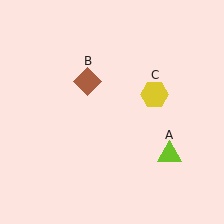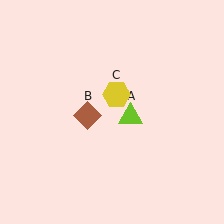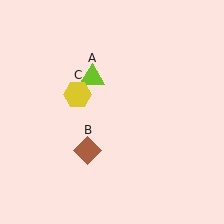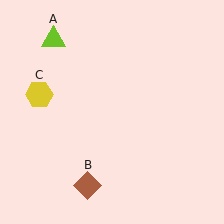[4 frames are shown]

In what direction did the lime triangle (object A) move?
The lime triangle (object A) moved up and to the left.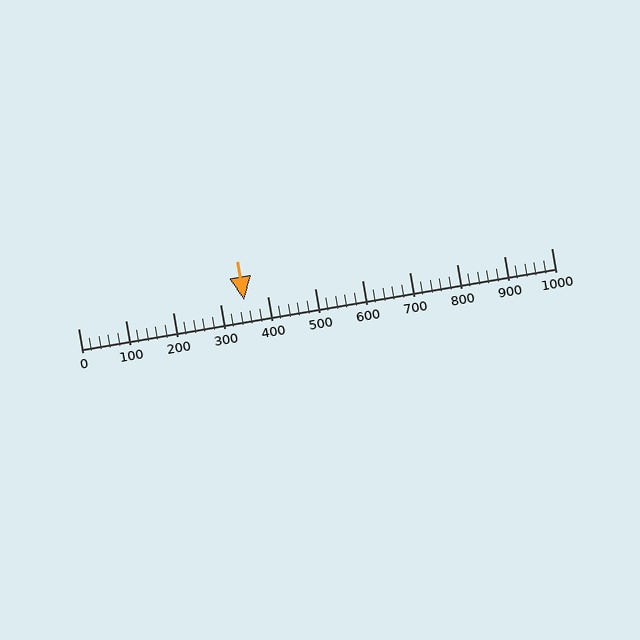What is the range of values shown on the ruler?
The ruler shows values from 0 to 1000.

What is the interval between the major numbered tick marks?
The major tick marks are spaced 100 units apart.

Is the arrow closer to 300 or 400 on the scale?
The arrow is closer to 400.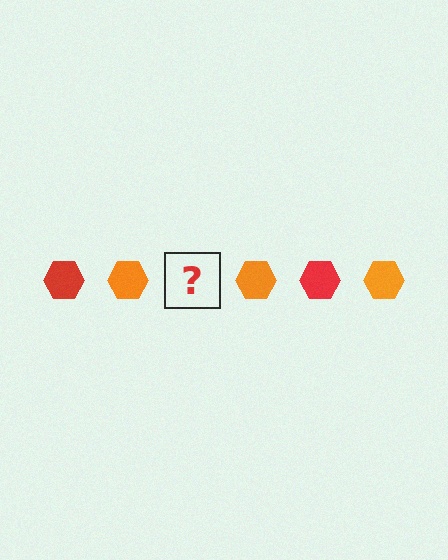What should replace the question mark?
The question mark should be replaced with a red hexagon.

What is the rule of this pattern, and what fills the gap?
The rule is that the pattern cycles through red, orange hexagons. The gap should be filled with a red hexagon.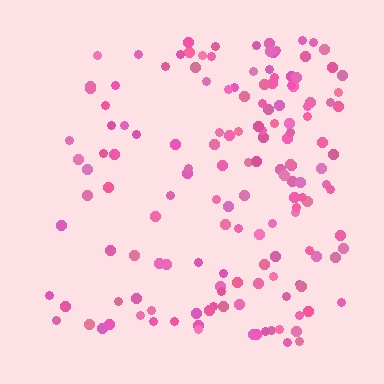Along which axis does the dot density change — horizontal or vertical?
Horizontal.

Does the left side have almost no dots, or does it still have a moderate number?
Still a moderate number, just noticeably fewer than the right.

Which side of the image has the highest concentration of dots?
The right.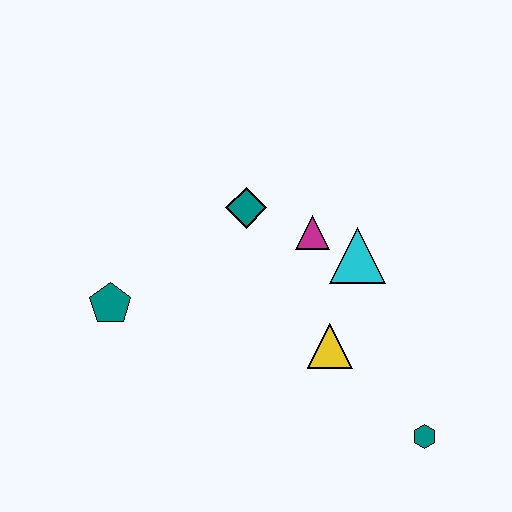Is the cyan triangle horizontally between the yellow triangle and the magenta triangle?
No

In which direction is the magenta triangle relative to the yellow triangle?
The magenta triangle is above the yellow triangle.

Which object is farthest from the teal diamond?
The teal hexagon is farthest from the teal diamond.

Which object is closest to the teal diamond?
The magenta triangle is closest to the teal diamond.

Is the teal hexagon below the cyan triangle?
Yes